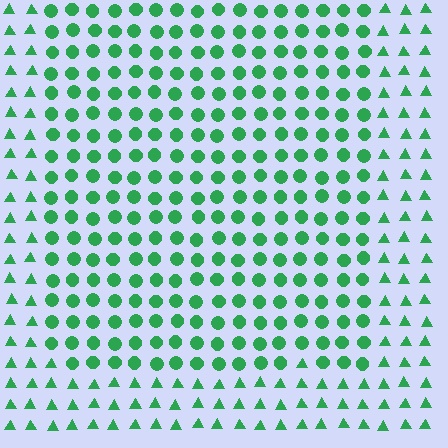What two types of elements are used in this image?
The image uses circles inside the rectangle region and triangles outside it.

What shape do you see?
I see a rectangle.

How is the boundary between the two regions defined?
The boundary is defined by a change in element shape: circles inside vs. triangles outside. All elements share the same color and spacing.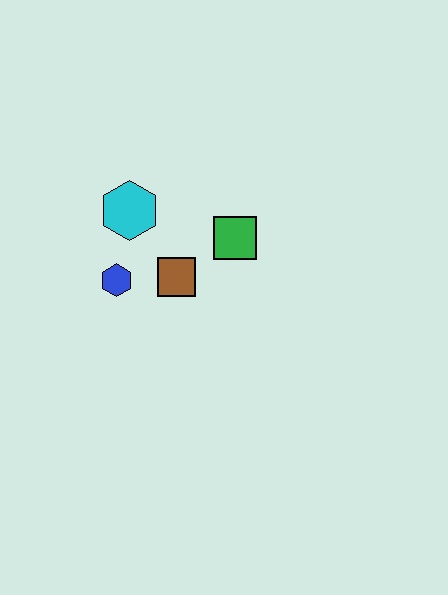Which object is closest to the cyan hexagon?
The blue hexagon is closest to the cyan hexagon.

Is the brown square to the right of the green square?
No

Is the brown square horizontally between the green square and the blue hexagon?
Yes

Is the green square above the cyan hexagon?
No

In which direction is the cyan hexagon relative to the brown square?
The cyan hexagon is above the brown square.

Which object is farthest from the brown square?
The cyan hexagon is farthest from the brown square.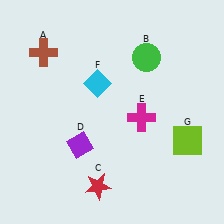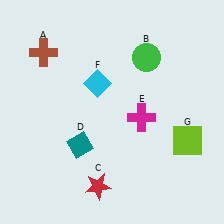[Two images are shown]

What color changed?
The diamond (D) changed from purple in Image 1 to teal in Image 2.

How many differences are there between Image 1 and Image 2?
There is 1 difference between the two images.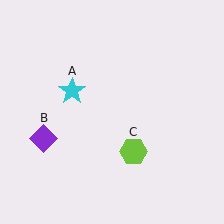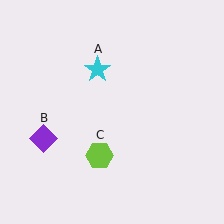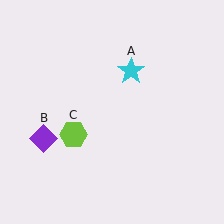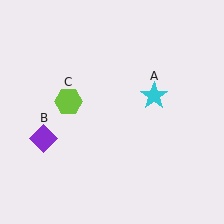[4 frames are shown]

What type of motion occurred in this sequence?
The cyan star (object A), lime hexagon (object C) rotated clockwise around the center of the scene.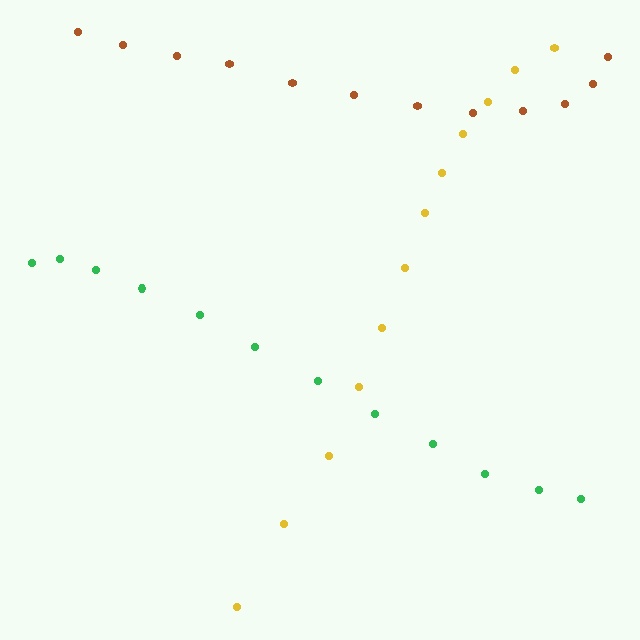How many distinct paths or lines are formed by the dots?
There are 3 distinct paths.